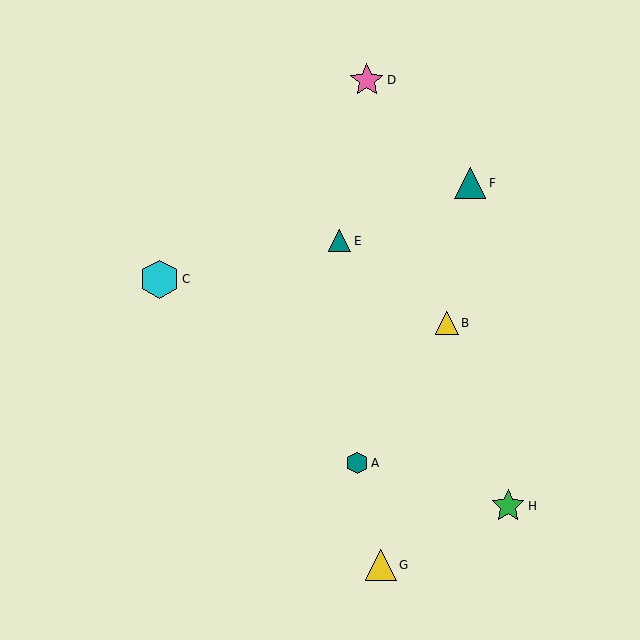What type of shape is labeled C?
Shape C is a cyan hexagon.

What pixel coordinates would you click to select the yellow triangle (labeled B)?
Click at (447, 323) to select the yellow triangle B.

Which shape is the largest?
The cyan hexagon (labeled C) is the largest.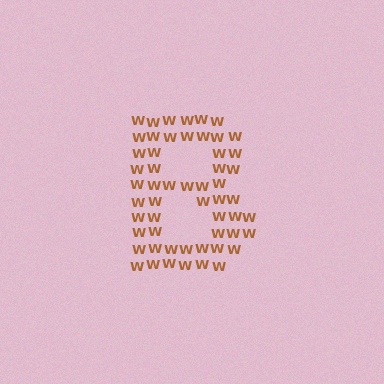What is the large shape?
The large shape is the letter B.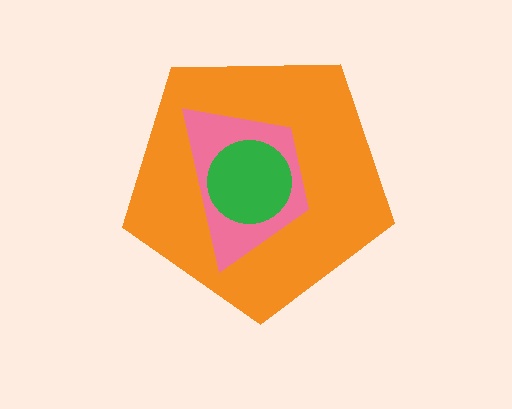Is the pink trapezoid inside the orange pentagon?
Yes.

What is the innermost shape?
The green circle.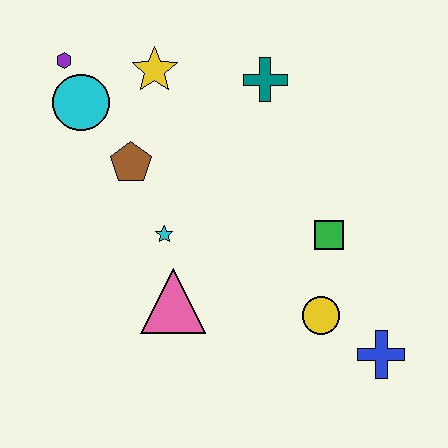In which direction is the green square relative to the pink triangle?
The green square is to the right of the pink triangle.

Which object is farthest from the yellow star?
The blue cross is farthest from the yellow star.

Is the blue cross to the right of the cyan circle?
Yes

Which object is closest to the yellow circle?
The blue cross is closest to the yellow circle.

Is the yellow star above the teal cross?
Yes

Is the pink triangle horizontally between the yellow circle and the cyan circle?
Yes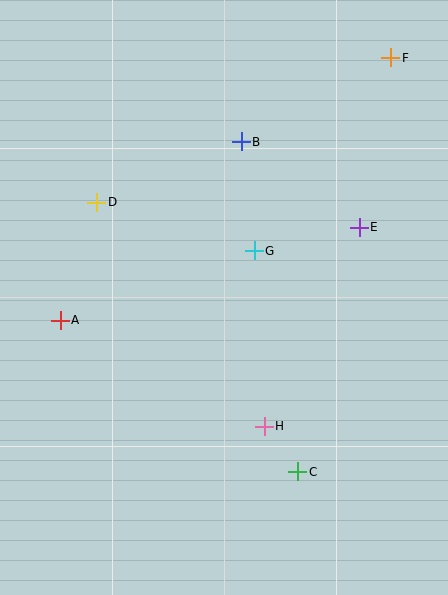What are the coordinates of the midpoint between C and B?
The midpoint between C and B is at (269, 307).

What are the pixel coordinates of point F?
Point F is at (391, 58).